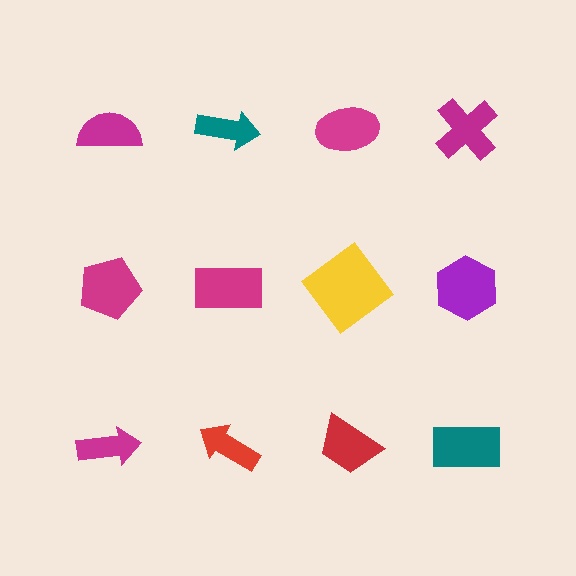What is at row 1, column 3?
A magenta ellipse.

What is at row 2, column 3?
A yellow diamond.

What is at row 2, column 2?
A magenta rectangle.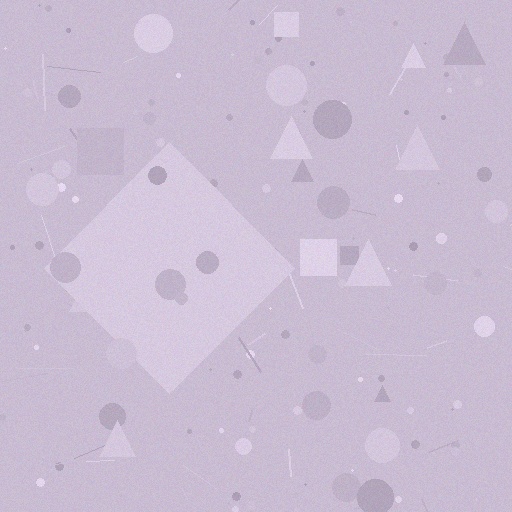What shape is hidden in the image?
A diamond is hidden in the image.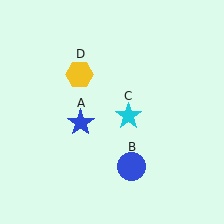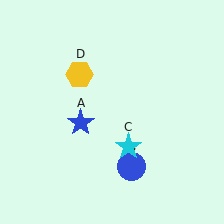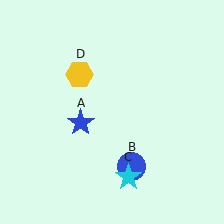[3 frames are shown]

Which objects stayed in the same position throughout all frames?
Blue star (object A) and blue circle (object B) and yellow hexagon (object D) remained stationary.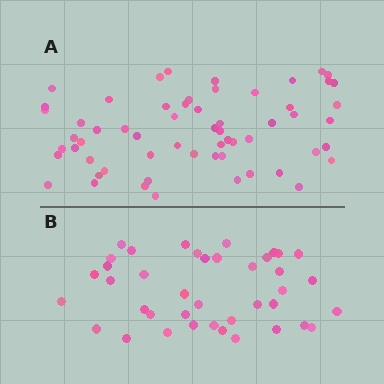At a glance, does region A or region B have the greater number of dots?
Region A (the top region) has more dots.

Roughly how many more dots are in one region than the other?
Region A has approximately 20 more dots than region B.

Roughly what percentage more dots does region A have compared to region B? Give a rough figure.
About 50% more.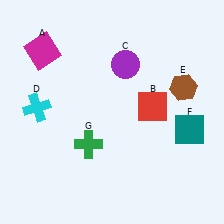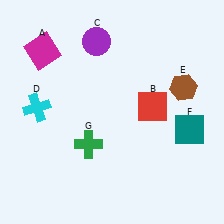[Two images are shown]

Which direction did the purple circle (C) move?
The purple circle (C) moved left.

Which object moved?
The purple circle (C) moved left.